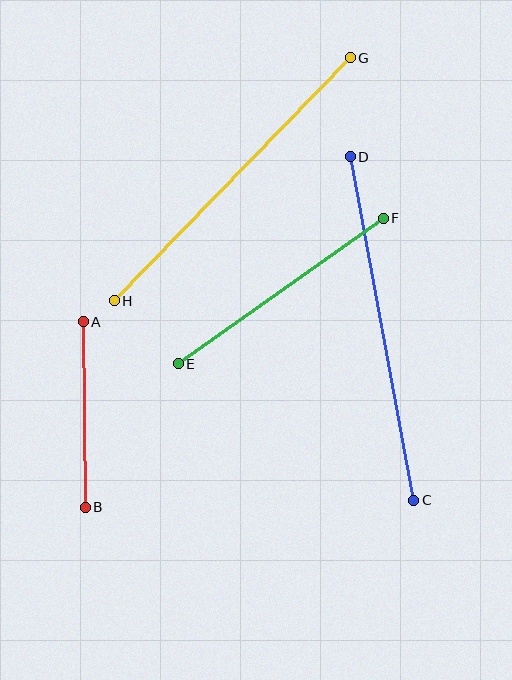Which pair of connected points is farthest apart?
Points C and D are farthest apart.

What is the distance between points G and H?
The distance is approximately 339 pixels.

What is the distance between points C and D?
The distance is approximately 349 pixels.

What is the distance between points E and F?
The distance is approximately 251 pixels.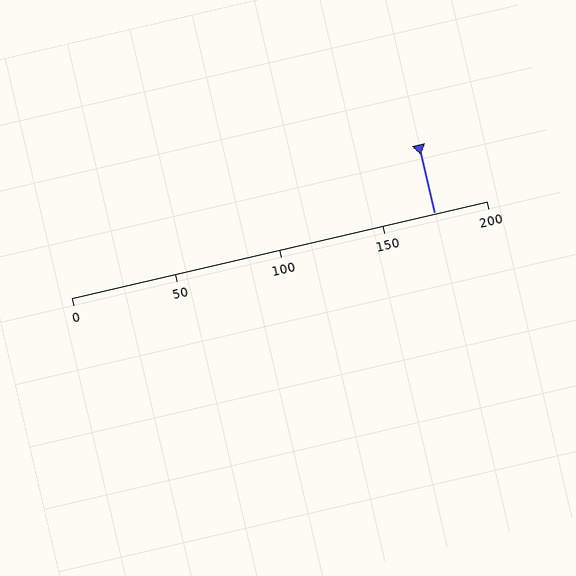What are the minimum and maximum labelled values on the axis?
The axis runs from 0 to 200.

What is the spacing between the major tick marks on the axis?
The major ticks are spaced 50 apart.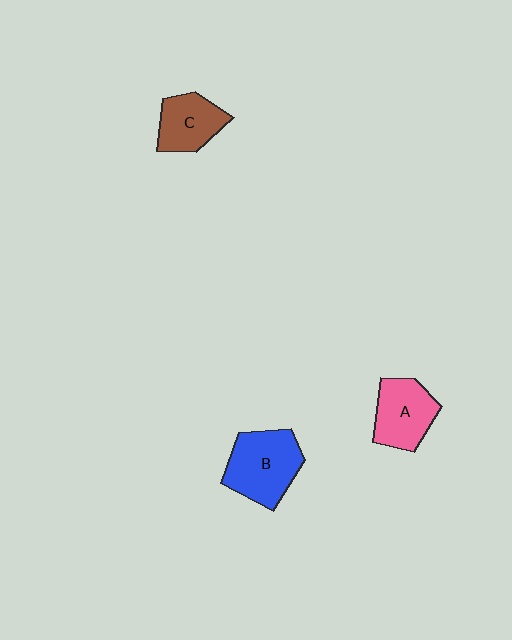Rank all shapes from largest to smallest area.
From largest to smallest: B (blue), A (pink), C (brown).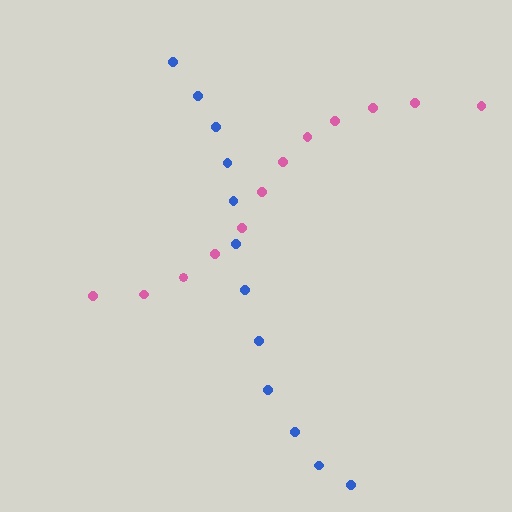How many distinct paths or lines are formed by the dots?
There are 2 distinct paths.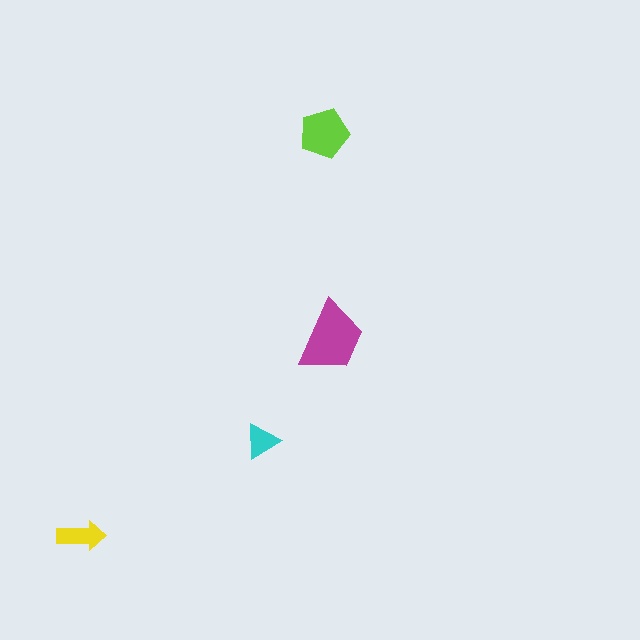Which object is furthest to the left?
The yellow arrow is leftmost.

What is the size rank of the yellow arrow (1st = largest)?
3rd.